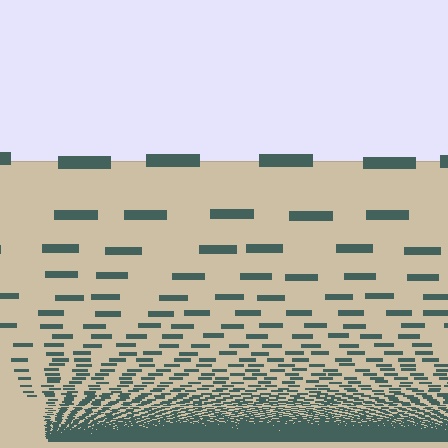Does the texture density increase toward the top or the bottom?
Density increases toward the bottom.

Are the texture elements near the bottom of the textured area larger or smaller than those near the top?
Smaller. The gradient is inverted — elements near the bottom are smaller and denser.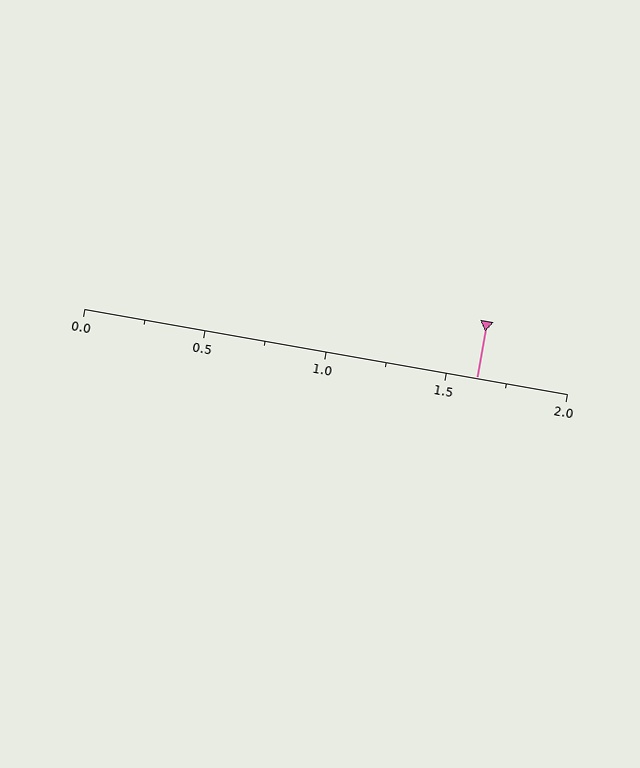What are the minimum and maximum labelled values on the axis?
The axis runs from 0.0 to 2.0.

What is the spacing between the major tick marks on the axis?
The major ticks are spaced 0.5 apart.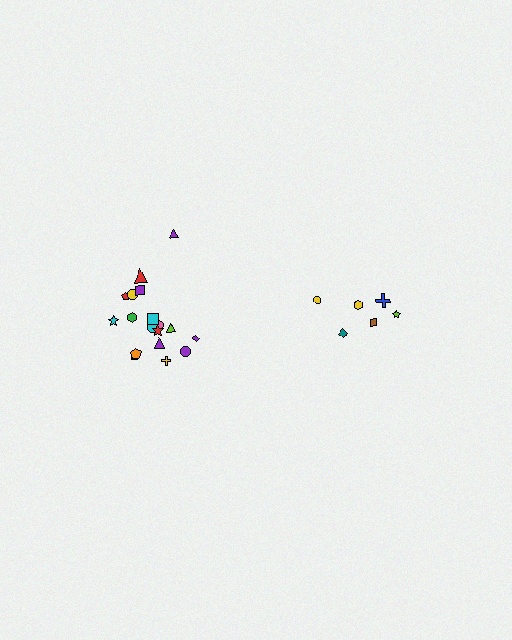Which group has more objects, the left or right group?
The left group.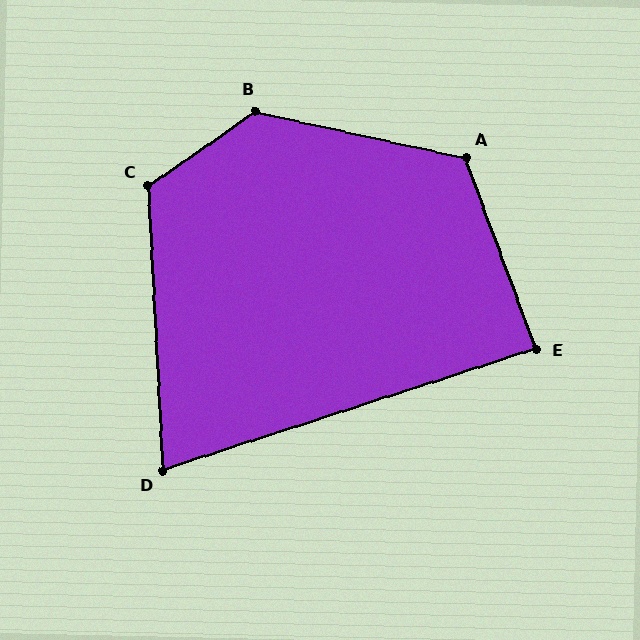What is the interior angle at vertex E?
Approximately 88 degrees (approximately right).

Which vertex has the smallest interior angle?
D, at approximately 75 degrees.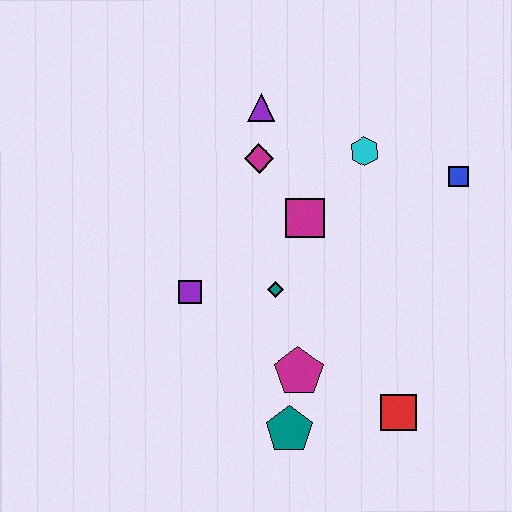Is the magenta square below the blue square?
Yes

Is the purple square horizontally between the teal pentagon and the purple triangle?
No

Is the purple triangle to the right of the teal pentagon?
No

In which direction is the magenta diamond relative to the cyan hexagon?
The magenta diamond is to the left of the cyan hexagon.